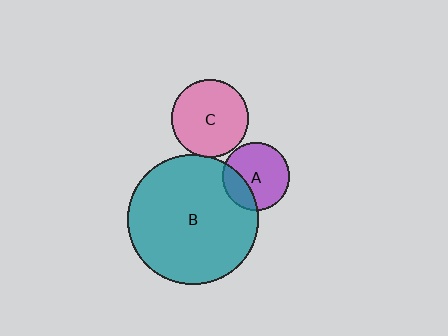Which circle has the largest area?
Circle B (teal).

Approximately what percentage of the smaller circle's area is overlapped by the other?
Approximately 5%.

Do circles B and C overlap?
Yes.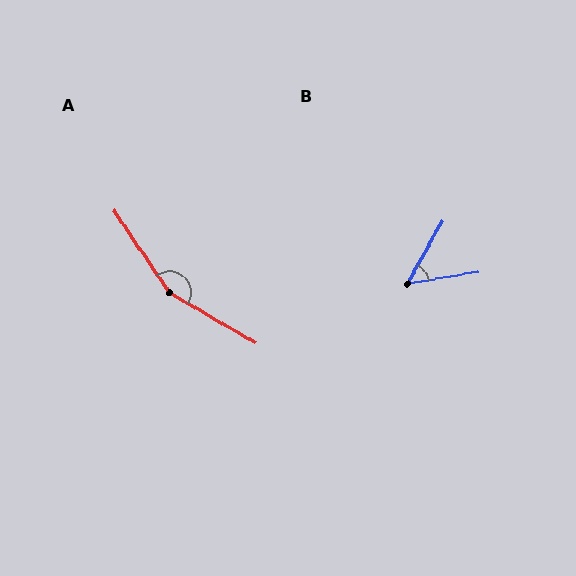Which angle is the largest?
A, at approximately 155 degrees.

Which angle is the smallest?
B, at approximately 51 degrees.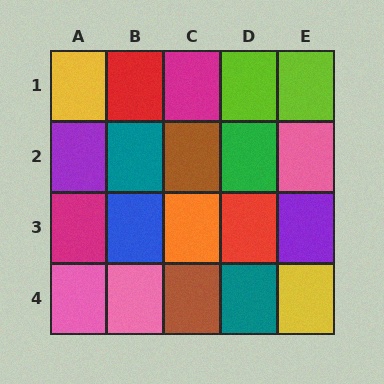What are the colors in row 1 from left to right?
Yellow, red, magenta, lime, lime.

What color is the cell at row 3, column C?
Orange.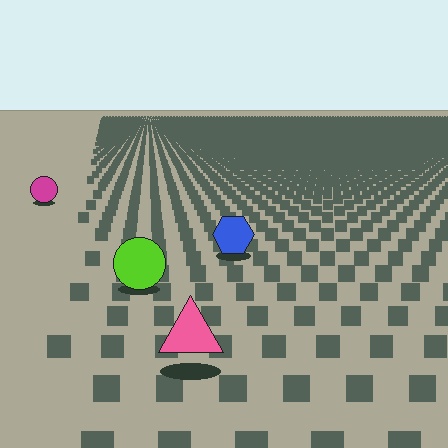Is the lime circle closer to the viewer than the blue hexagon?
Yes. The lime circle is closer — you can tell from the texture gradient: the ground texture is coarser near it.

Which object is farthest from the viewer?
The magenta circle is farthest from the viewer. It appears smaller and the ground texture around it is denser.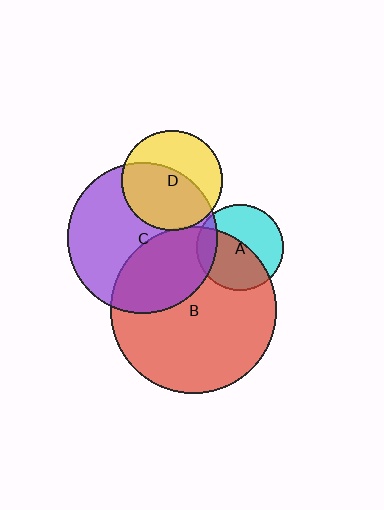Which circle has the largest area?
Circle B (red).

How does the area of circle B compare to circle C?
Approximately 1.2 times.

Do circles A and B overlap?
Yes.